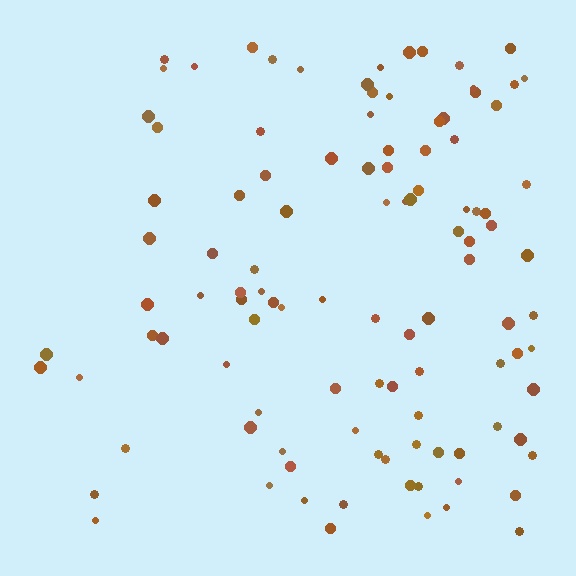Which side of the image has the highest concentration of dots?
The right.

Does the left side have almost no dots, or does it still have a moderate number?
Still a moderate number, just noticeably fewer than the right.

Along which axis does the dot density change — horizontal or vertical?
Horizontal.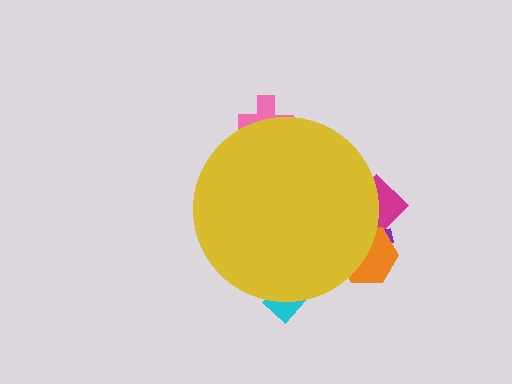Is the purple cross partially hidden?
Yes, the purple cross is partially hidden behind the yellow circle.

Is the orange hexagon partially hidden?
Yes, the orange hexagon is partially hidden behind the yellow circle.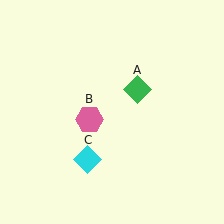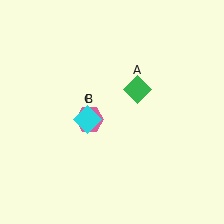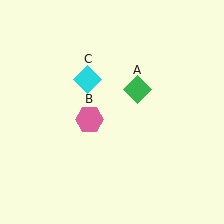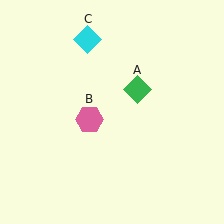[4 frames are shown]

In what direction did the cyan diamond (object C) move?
The cyan diamond (object C) moved up.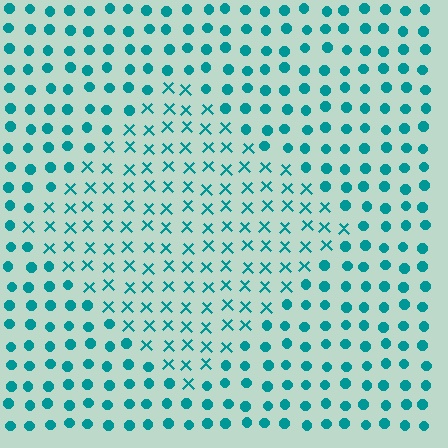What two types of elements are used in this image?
The image uses X marks inside the diamond region and circles outside it.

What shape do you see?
I see a diamond.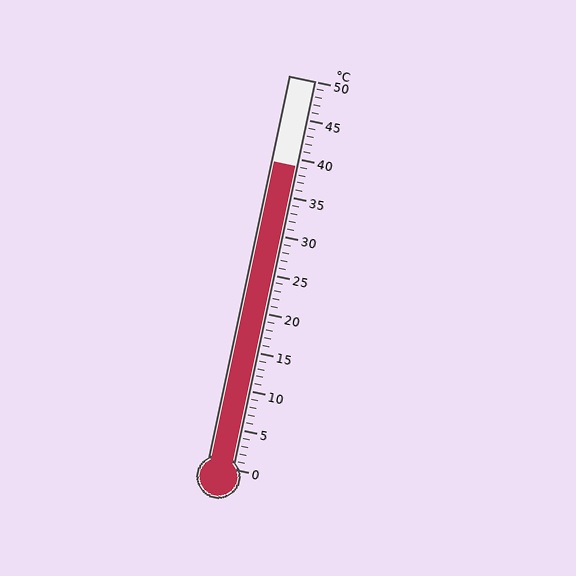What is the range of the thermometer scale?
The thermometer scale ranges from 0°C to 50°C.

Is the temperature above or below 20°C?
The temperature is above 20°C.